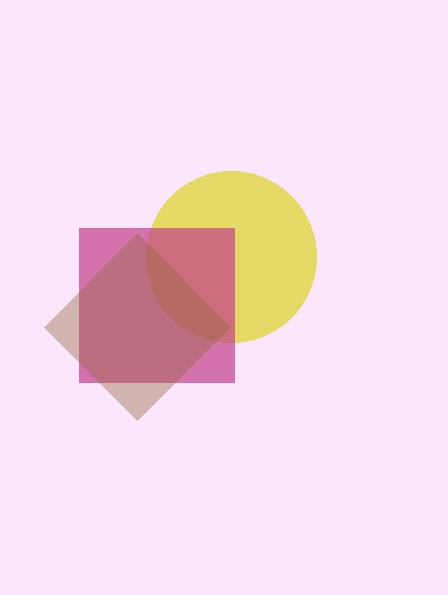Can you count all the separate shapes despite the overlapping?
Yes, there are 3 separate shapes.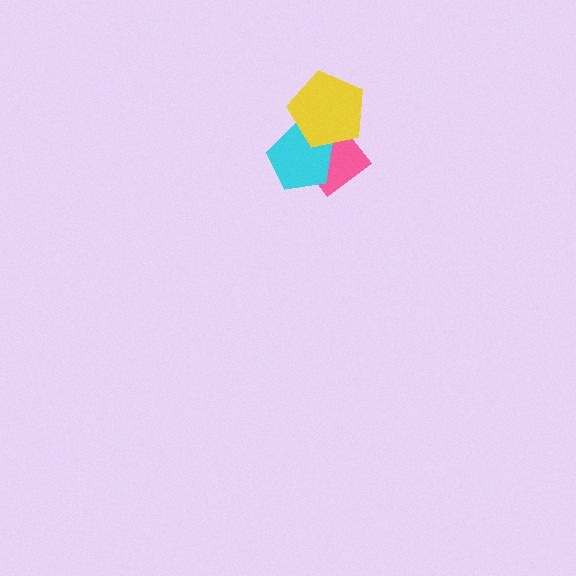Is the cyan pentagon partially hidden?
Yes, it is partially covered by another shape.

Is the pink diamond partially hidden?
Yes, it is partially covered by another shape.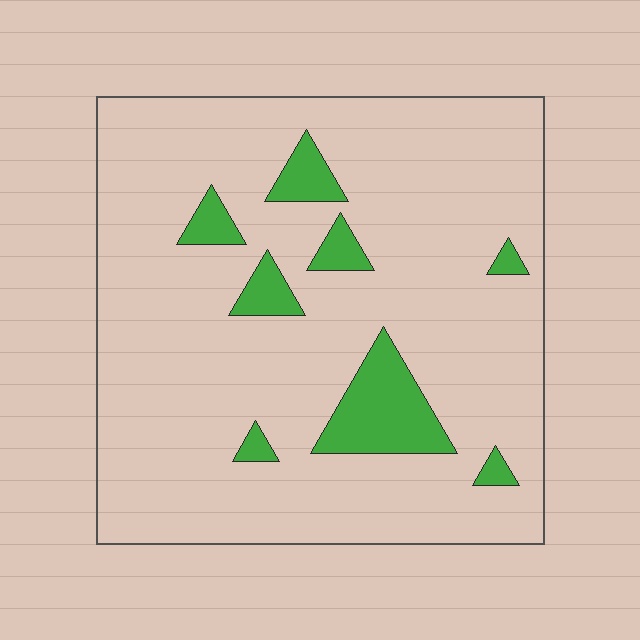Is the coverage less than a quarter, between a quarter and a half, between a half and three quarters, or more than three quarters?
Less than a quarter.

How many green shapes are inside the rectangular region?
8.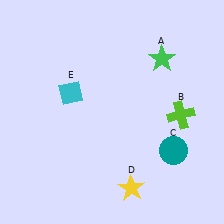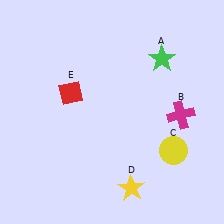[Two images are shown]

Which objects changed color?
B changed from lime to magenta. C changed from teal to yellow. E changed from cyan to red.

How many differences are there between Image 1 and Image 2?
There are 3 differences between the two images.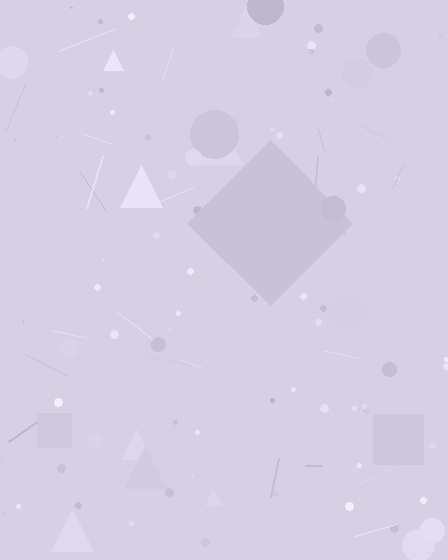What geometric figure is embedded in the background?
A diamond is embedded in the background.